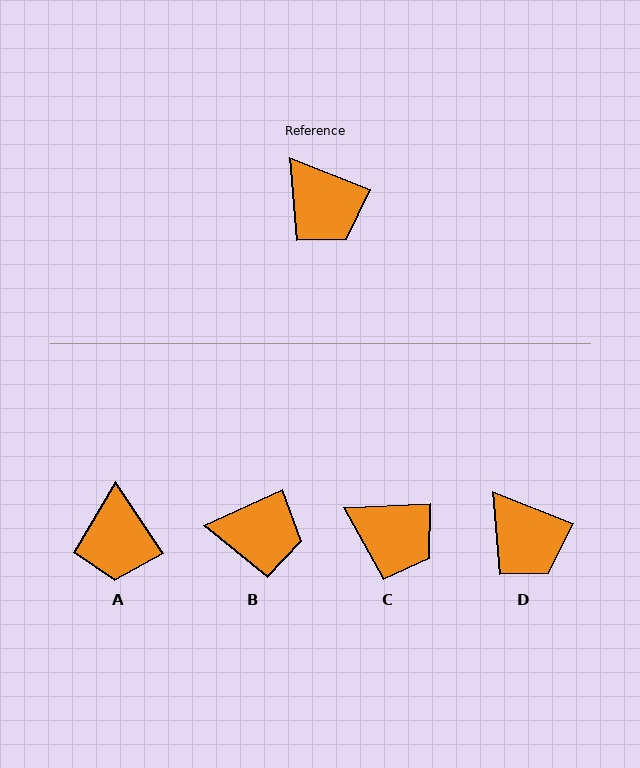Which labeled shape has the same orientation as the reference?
D.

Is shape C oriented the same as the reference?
No, it is off by about 24 degrees.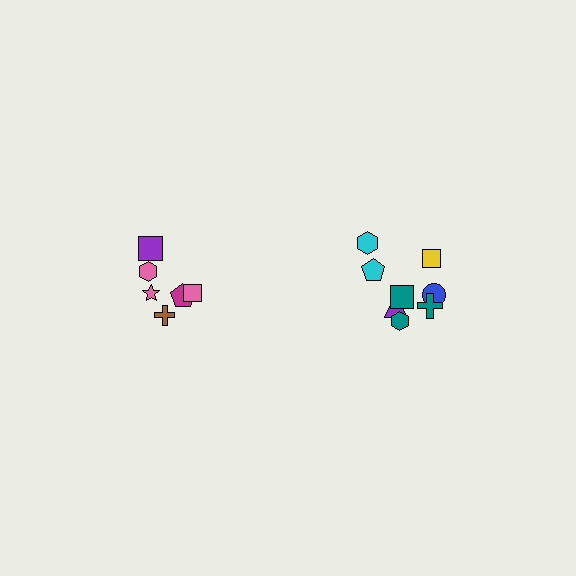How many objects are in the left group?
There are 6 objects.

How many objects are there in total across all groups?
There are 14 objects.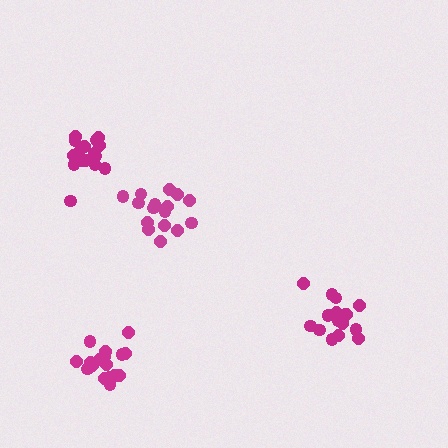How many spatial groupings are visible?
There are 4 spatial groupings.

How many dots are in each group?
Group 1: 16 dots, Group 2: 17 dots, Group 3: 17 dots, Group 4: 18 dots (68 total).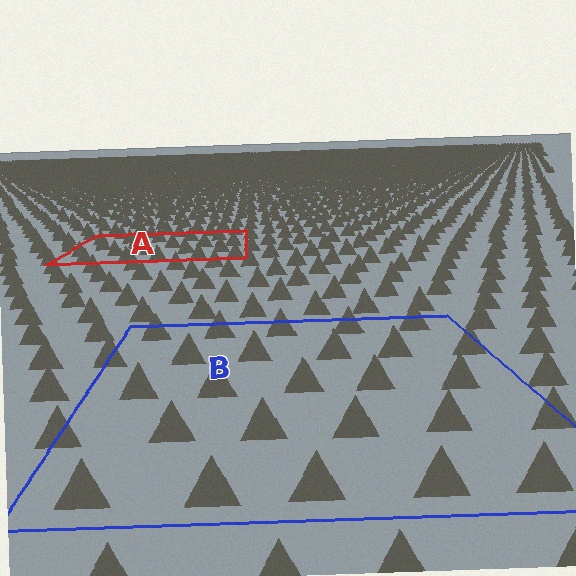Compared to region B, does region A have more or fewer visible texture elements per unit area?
Region A has more texture elements per unit area — they are packed more densely because it is farther away.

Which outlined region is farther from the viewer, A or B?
Region A is farther from the viewer — the texture elements inside it appear smaller and more densely packed.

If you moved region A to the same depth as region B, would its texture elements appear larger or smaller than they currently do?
They would appear larger. At a closer depth, the same texture elements are projected at a bigger on-screen size.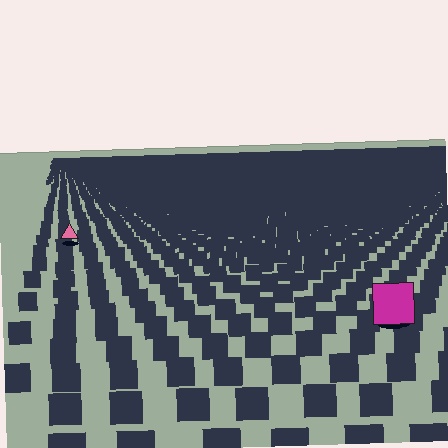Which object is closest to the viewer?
The magenta square is closest. The texture marks near it are larger and more spread out.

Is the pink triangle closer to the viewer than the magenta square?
No. The magenta square is closer — you can tell from the texture gradient: the ground texture is coarser near it.